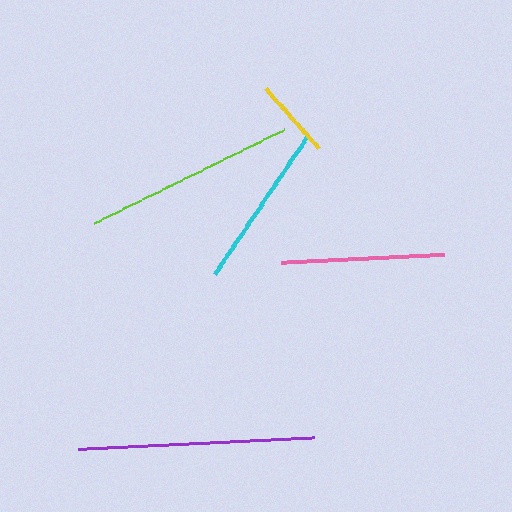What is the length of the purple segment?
The purple segment is approximately 236 pixels long.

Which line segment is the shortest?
The yellow line is the shortest at approximately 80 pixels.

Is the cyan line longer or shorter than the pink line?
The cyan line is longer than the pink line.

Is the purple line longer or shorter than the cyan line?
The purple line is longer than the cyan line.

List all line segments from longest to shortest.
From longest to shortest: purple, lime, cyan, pink, yellow.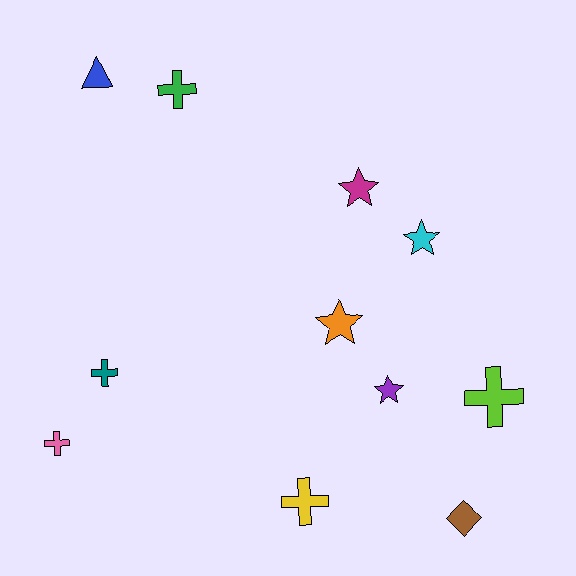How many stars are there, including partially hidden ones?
There are 4 stars.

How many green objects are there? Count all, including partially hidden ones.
There is 1 green object.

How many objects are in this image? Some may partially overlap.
There are 11 objects.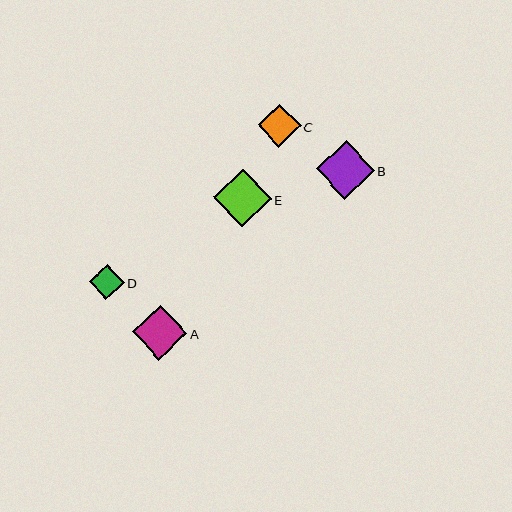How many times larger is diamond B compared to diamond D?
Diamond B is approximately 1.7 times the size of diamond D.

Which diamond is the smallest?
Diamond D is the smallest with a size of approximately 35 pixels.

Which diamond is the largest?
Diamond B is the largest with a size of approximately 58 pixels.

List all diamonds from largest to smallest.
From largest to smallest: B, E, A, C, D.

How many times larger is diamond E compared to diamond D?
Diamond E is approximately 1.6 times the size of diamond D.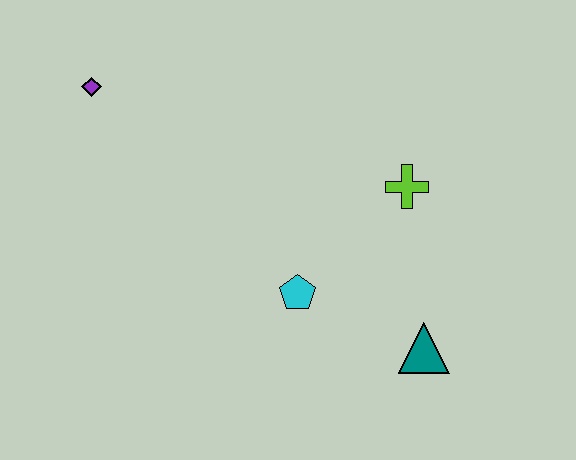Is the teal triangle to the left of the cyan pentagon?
No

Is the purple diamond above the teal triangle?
Yes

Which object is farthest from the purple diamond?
The teal triangle is farthest from the purple diamond.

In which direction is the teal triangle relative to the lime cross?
The teal triangle is below the lime cross.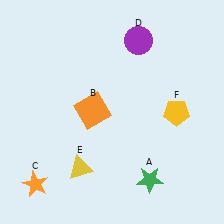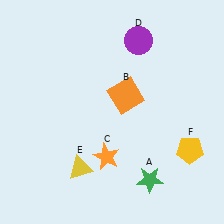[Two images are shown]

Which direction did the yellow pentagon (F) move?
The yellow pentagon (F) moved down.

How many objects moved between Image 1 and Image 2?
3 objects moved between the two images.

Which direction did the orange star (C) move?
The orange star (C) moved right.